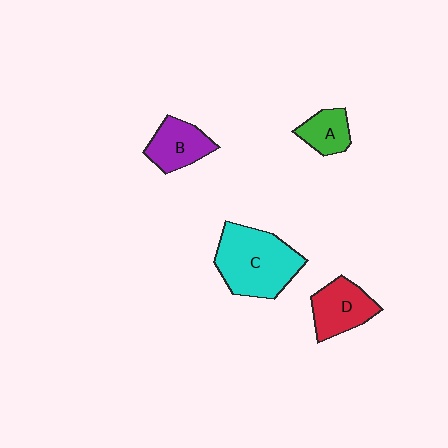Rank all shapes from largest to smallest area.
From largest to smallest: C (cyan), D (red), B (purple), A (green).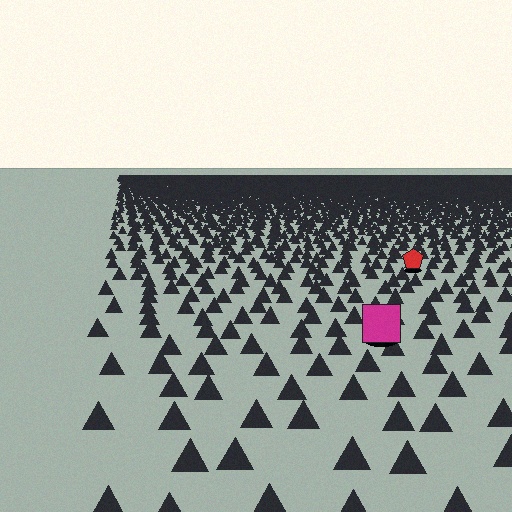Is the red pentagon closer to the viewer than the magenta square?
No. The magenta square is closer — you can tell from the texture gradient: the ground texture is coarser near it.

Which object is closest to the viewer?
The magenta square is closest. The texture marks near it are larger and more spread out.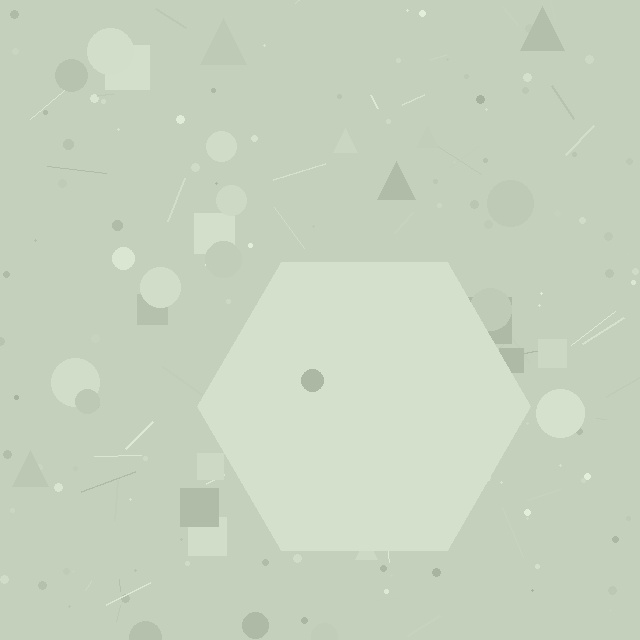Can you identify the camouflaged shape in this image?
The camouflaged shape is a hexagon.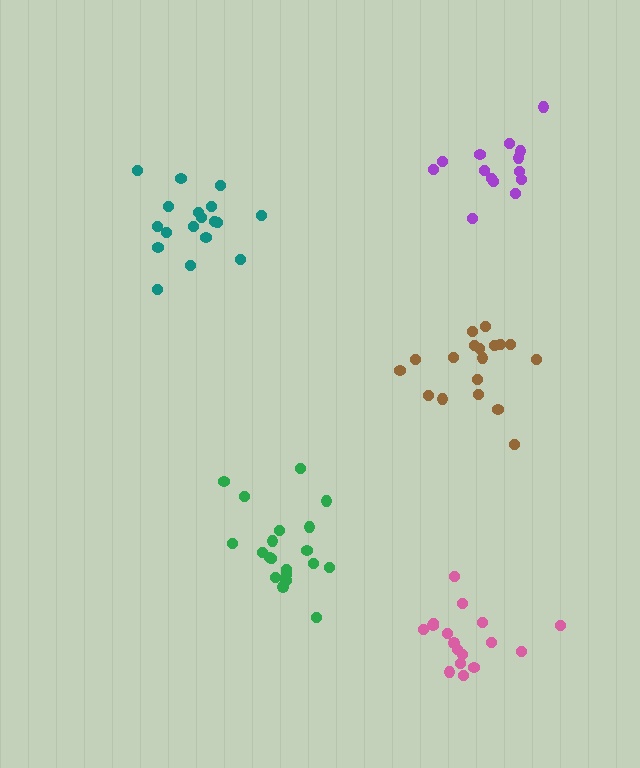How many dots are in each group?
Group 1: 18 dots, Group 2: 14 dots, Group 3: 20 dots, Group 4: 18 dots, Group 5: 17 dots (87 total).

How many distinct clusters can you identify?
There are 5 distinct clusters.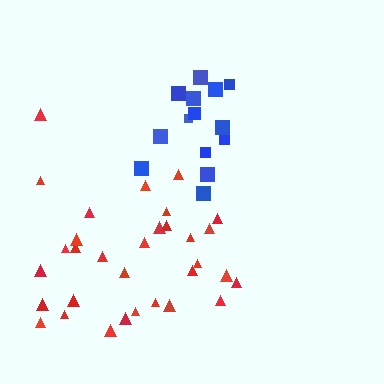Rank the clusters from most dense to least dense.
blue, red.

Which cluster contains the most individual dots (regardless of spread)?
Red (32).